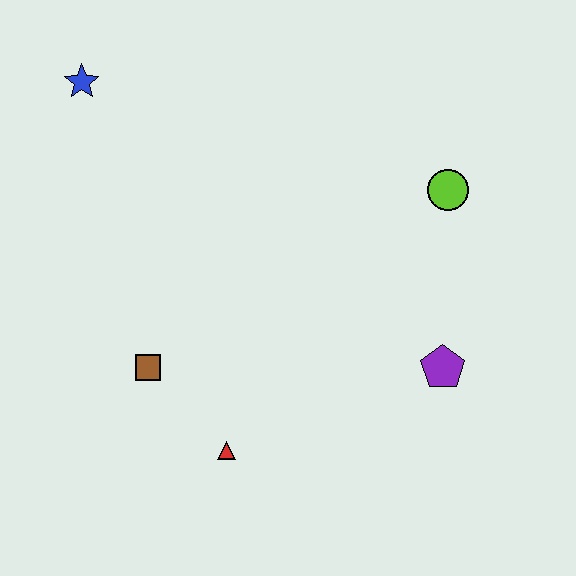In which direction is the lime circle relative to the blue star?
The lime circle is to the right of the blue star.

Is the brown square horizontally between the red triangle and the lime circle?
No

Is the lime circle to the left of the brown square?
No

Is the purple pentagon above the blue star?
No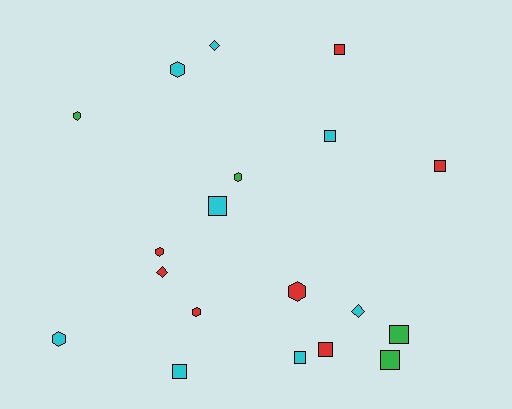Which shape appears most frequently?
Square, with 9 objects.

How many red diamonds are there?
There is 1 red diamond.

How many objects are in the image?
There are 19 objects.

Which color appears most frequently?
Cyan, with 8 objects.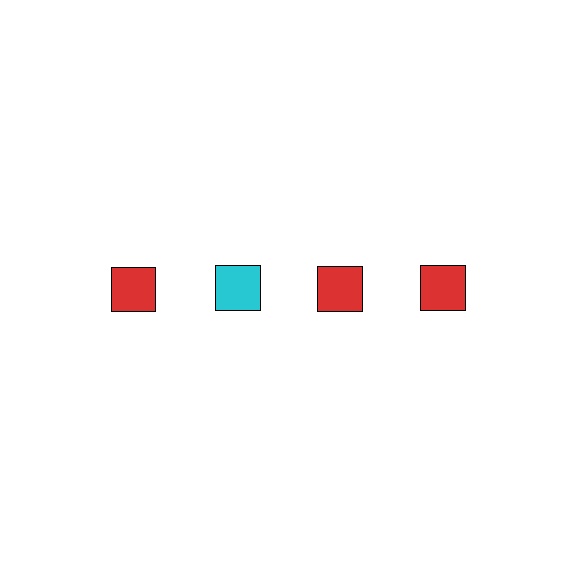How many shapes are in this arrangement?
There are 4 shapes arranged in a grid pattern.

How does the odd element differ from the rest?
It has a different color: cyan instead of red.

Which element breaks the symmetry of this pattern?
The cyan square in the top row, second from left column breaks the symmetry. All other shapes are red squares.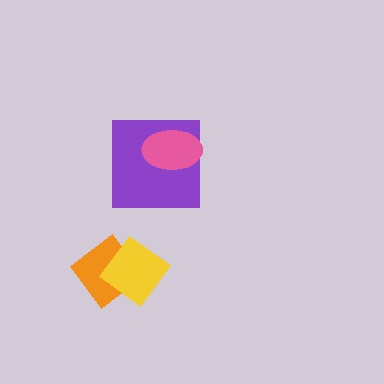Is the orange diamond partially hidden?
Yes, it is partially covered by another shape.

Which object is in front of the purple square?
The pink ellipse is in front of the purple square.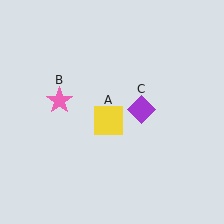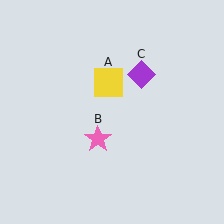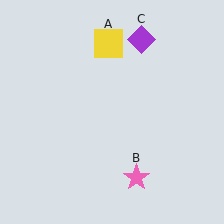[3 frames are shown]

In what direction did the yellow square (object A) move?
The yellow square (object A) moved up.